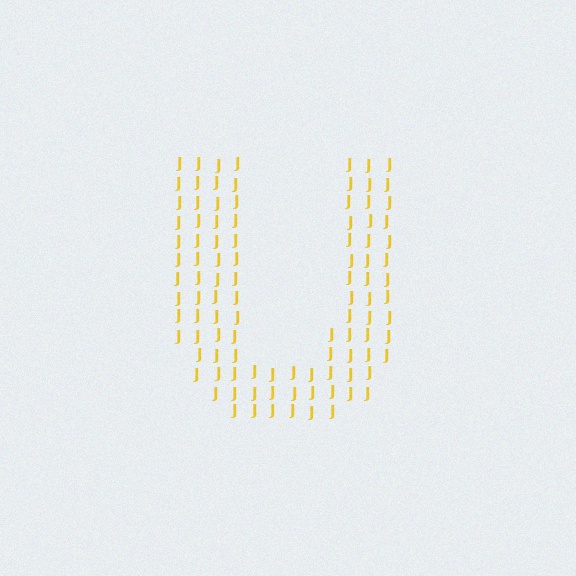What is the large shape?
The large shape is the letter U.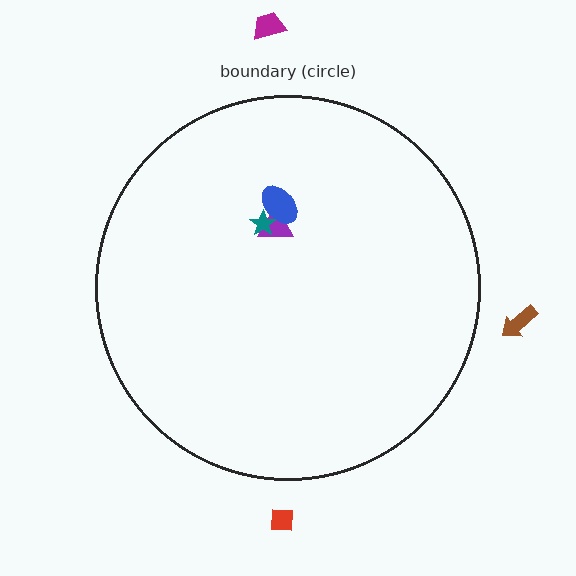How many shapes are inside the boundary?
3 inside, 3 outside.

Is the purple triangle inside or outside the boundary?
Inside.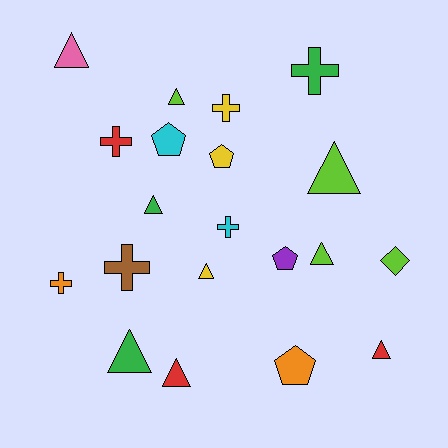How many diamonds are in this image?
There is 1 diamond.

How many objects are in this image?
There are 20 objects.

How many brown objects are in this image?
There is 1 brown object.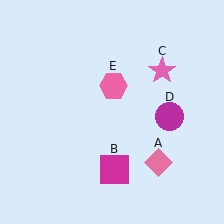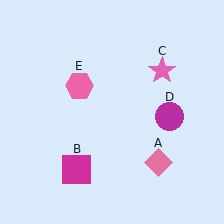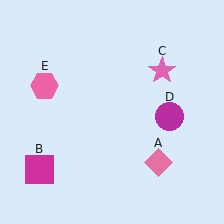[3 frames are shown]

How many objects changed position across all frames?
2 objects changed position: magenta square (object B), pink hexagon (object E).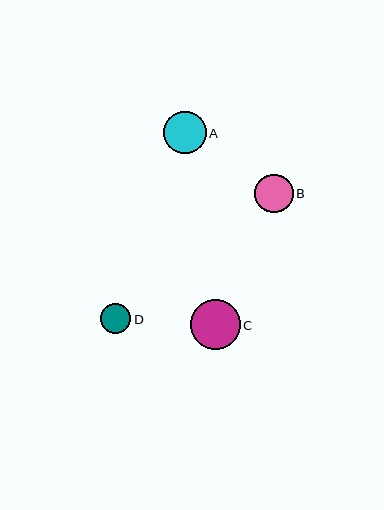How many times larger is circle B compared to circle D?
Circle B is approximately 1.3 times the size of circle D.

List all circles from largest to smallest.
From largest to smallest: C, A, B, D.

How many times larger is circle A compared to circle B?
Circle A is approximately 1.1 times the size of circle B.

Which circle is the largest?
Circle C is the largest with a size of approximately 50 pixels.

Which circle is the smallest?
Circle D is the smallest with a size of approximately 30 pixels.